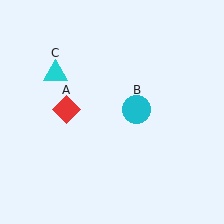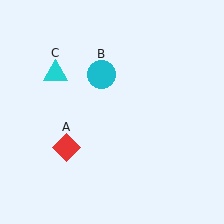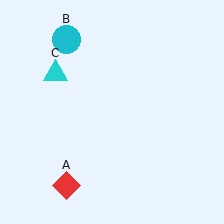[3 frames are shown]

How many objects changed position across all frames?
2 objects changed position: red diamond (object A), cyan circle (object B).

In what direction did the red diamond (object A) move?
The red diamond (object A) moved down.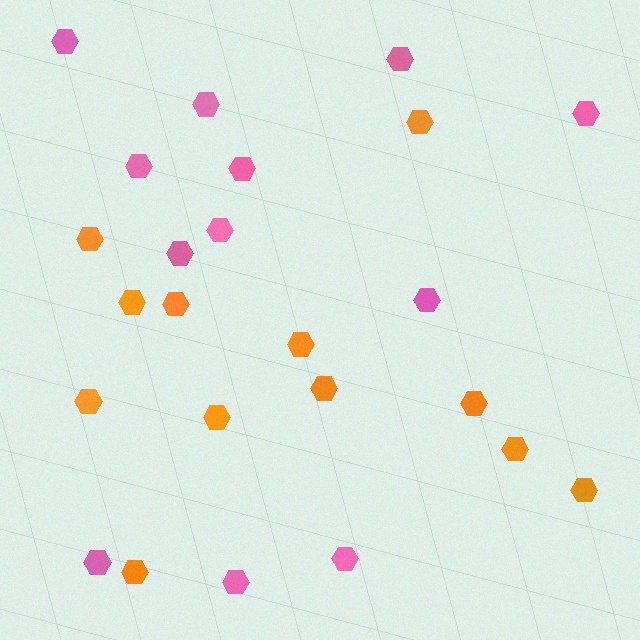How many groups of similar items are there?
There are 2 groups: one group of orange hexagons (12) and one group of pink hexagons (12).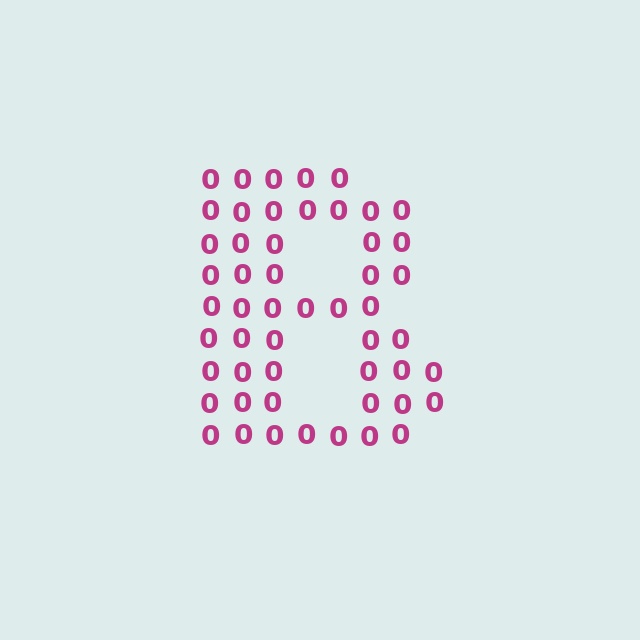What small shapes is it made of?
It is made of small digit 0's.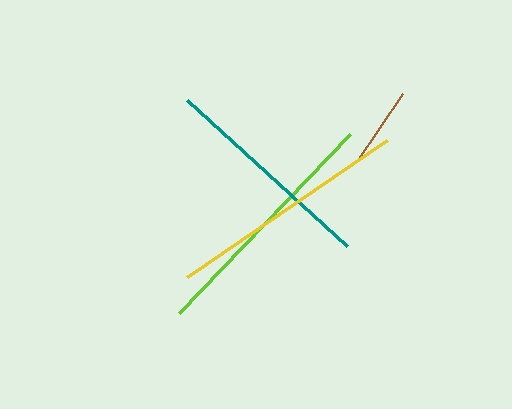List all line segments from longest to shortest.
From longest to shortest: lime, yellow, teal, brown.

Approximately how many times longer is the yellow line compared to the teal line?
The yellow line is approximately 1.1 times the length of the teal line.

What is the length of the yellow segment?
The yellow segment is approximately 243 pixels long.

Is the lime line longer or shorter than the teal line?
The lime line is longer than the teal line.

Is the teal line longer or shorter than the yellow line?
The yellow line is longer than the teal line.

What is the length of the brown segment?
The brown segment is approximately 82 pixels long.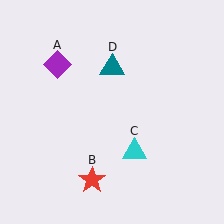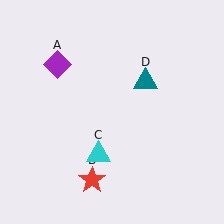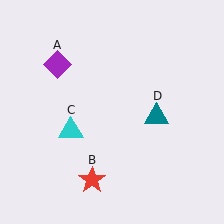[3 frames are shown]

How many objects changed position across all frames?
2 objects changed position: cyan triangle (object C), teal triangle (object D).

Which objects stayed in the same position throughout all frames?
Purple diamond (object A) and red star (object B) remained stationary.